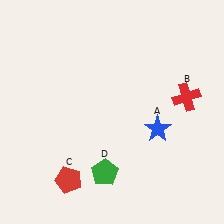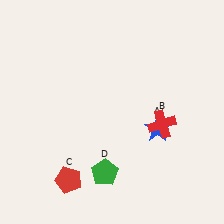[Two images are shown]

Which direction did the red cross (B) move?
The red cross (B) moved down.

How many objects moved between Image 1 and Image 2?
1 object moved between the two images.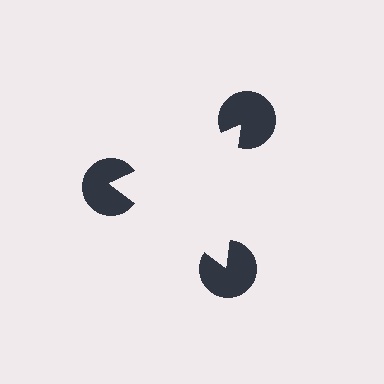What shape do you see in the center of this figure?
An illusory triangle — its edges are inferred from the aligned wedge cuts in the pac-man discs, not physically drawn.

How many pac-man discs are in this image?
There are 3 — one at each vertex of the illusory triangle.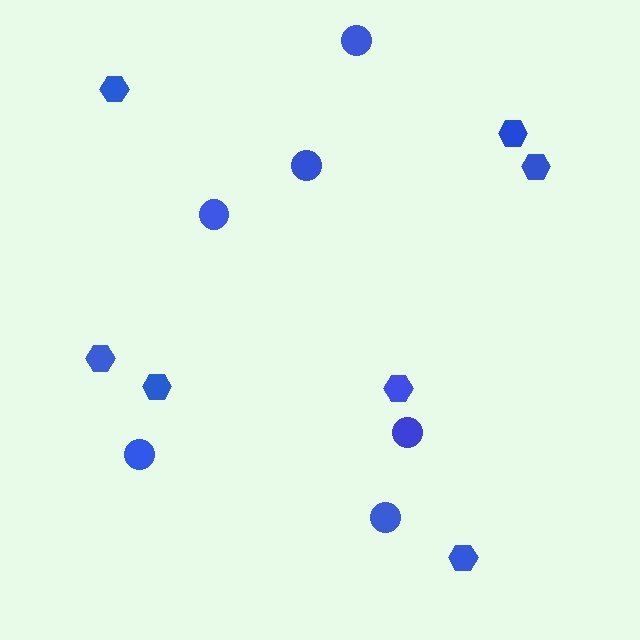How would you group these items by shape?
There are 2 groups: one group of circles (6) and one group of hexagons (7).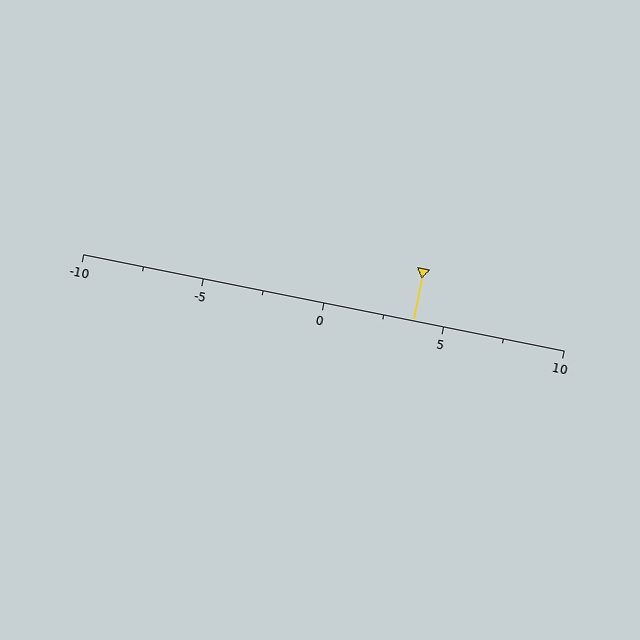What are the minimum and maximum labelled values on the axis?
The axis runs from -10 to 10.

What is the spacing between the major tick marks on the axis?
The major ticks are spaced 5 apart.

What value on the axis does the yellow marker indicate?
The marker indicates approximately 3.8.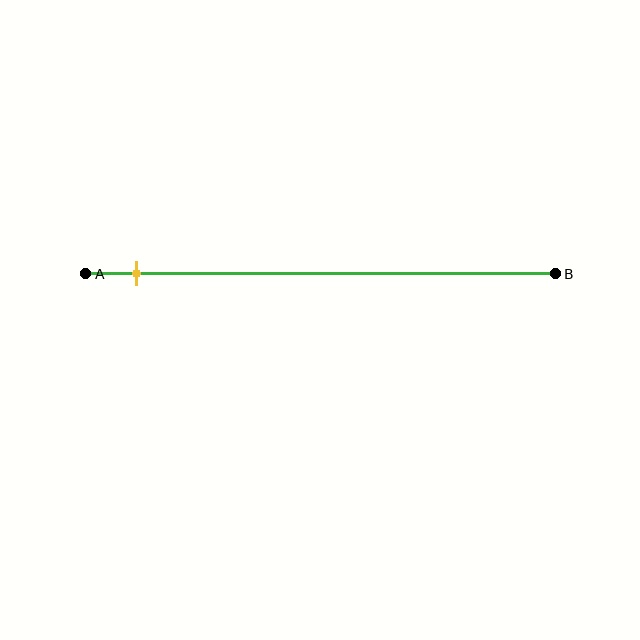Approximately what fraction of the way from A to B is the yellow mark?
The yellow mark is approximately 10% of the way from A to B.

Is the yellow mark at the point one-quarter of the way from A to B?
No, the mark is at about 10% from A, not at the 25% one-quarter point.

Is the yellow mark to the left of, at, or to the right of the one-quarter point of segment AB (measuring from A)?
The yellow mark is to the left of the one-quarter point of segment AB.